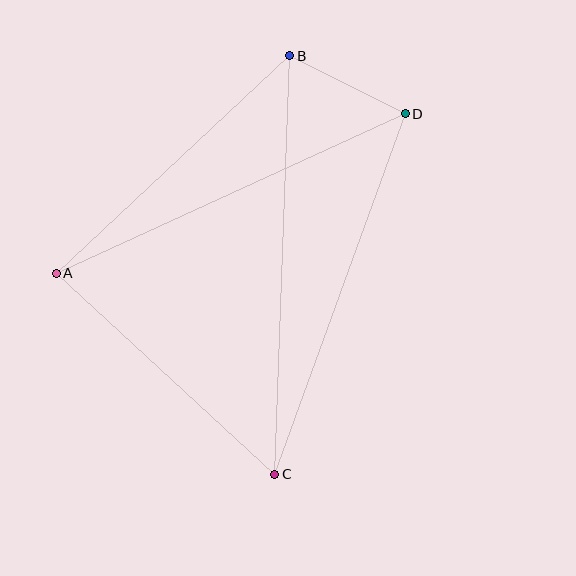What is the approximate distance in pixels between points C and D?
The distance between C and D is approximately 383 pixels.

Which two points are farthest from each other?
Points B and C are farthest from each other.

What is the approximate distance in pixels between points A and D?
The distance between A and D is approximately 384 pixels.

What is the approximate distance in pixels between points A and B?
The distance between A and B is approximately 319 pixels.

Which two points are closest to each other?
Points B and D are closest to each other.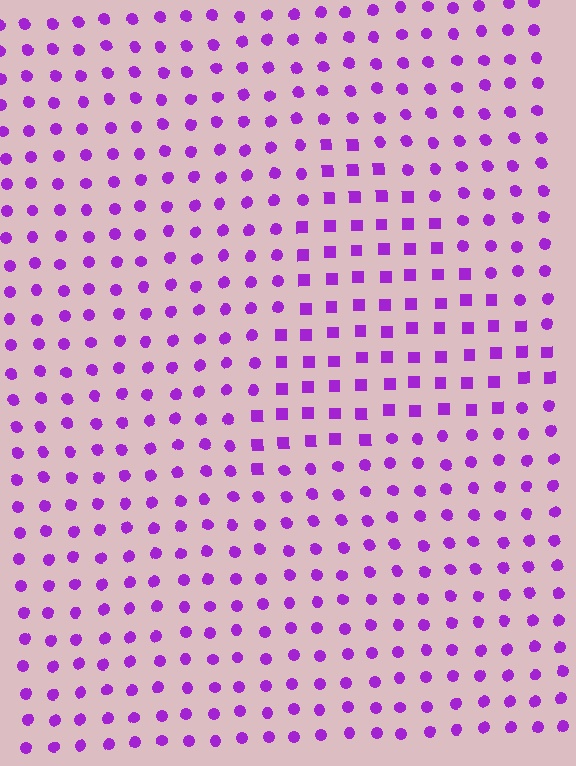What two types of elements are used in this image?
The image uses squares inside the triangle region and circles outside it.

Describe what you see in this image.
The image is filled with small purple elements arranged in a uniform grid. A triangle-shaped region contains squares, while the surrounding area contains circles. The boundary is defined purely by the change in element shape.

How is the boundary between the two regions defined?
The boundary is defined by a change in element shape: squares inside vs. circles outside. All elements share the same color and spacing.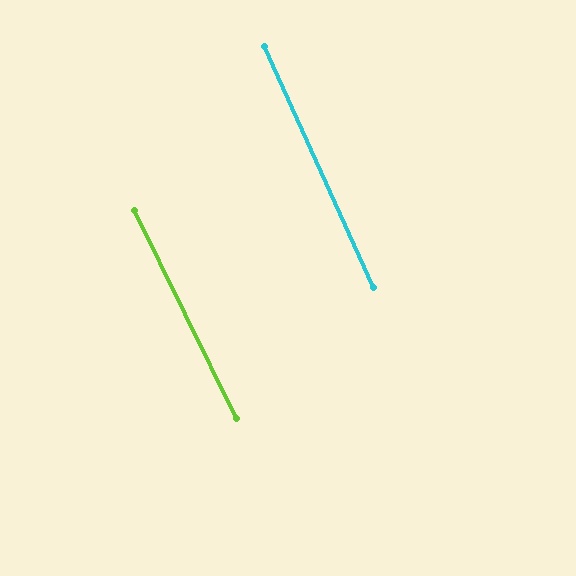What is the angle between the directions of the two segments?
Approximately 2 degrees.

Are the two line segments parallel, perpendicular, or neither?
Parallel — their directions differ by only 1.8°.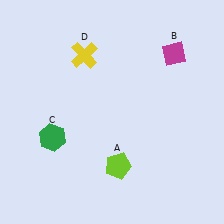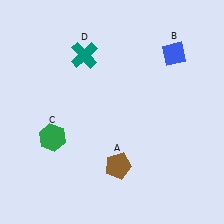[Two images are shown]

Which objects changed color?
A changed from lime to brown. B changed from magenta to blue. D changed from yellow to teal.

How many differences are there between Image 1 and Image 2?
There are 3 differences between the two images.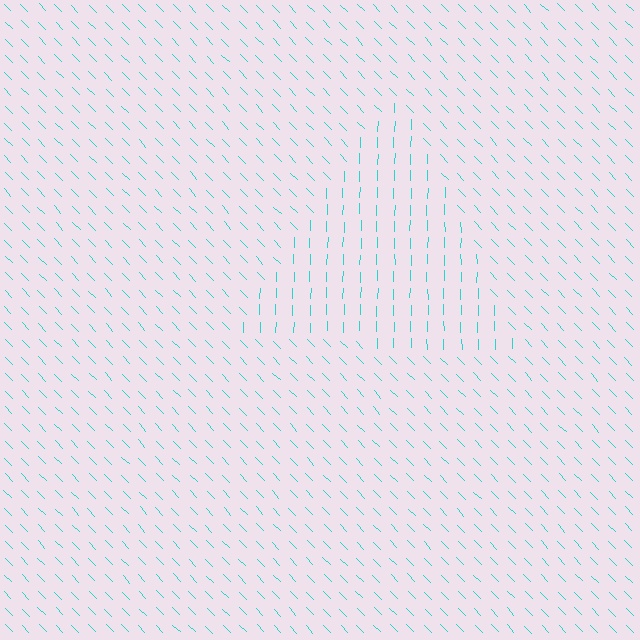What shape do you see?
I see a triangle.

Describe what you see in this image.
The image is filled with small cyan line segments. A triangle region in the image has lines oriented differently from the surrounding lines, creating a visible texture boundary.